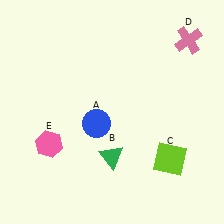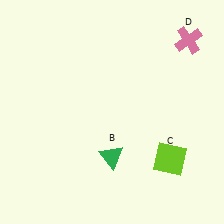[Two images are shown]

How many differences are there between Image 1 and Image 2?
There are 2 differences between the two images.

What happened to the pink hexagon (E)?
The pink hexagon (E) was removed in Image 2. It was in the bottom-left area of Image 1.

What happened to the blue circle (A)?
The blue circle (A) was removed in Image 2. It was in the bottom-left area of Image 1.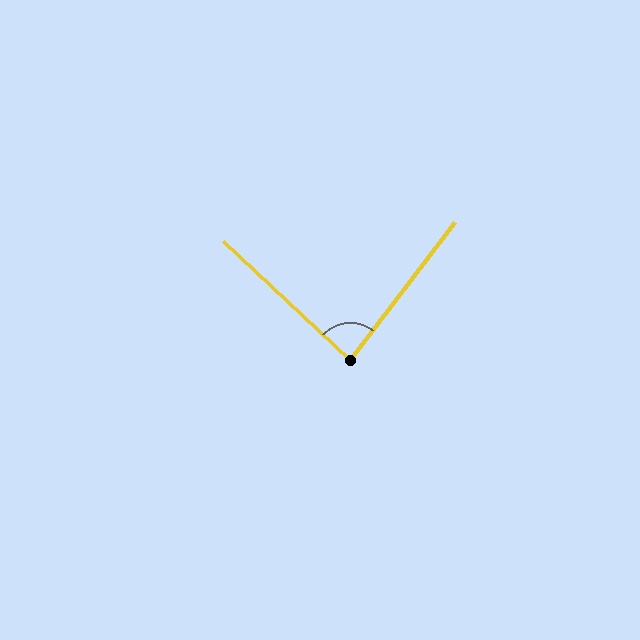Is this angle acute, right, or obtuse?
It is acute.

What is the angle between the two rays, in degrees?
Approximately 84 degrees.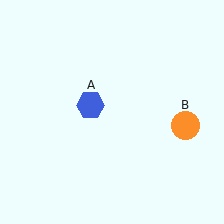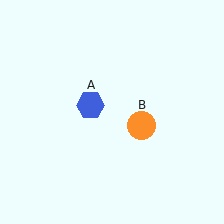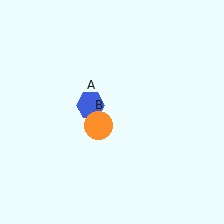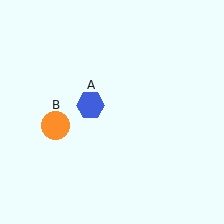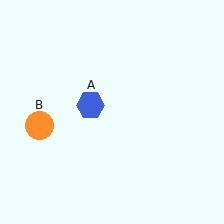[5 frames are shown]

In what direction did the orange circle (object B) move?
The orange circle (object B) moved left.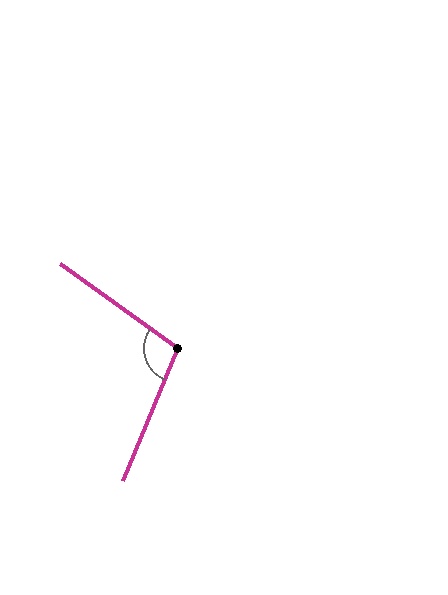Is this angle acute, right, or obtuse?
It is obtuse.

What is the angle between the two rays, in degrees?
Approximately 103 degrees.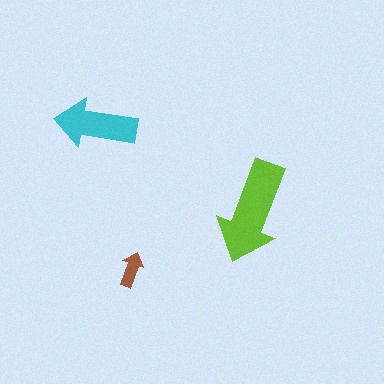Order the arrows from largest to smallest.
the lime one, the cyan one, the brown one.